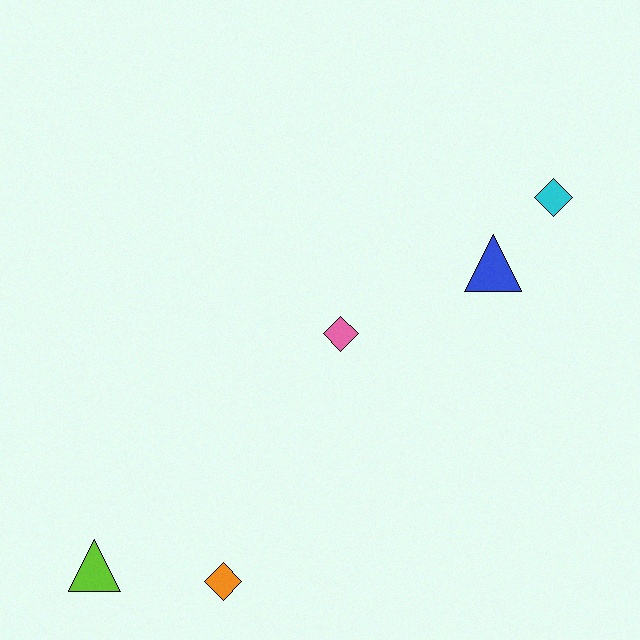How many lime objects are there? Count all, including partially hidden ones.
There is 1 lime object.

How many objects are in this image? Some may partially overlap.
There are 5 objects.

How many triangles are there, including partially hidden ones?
There are 2 triangles.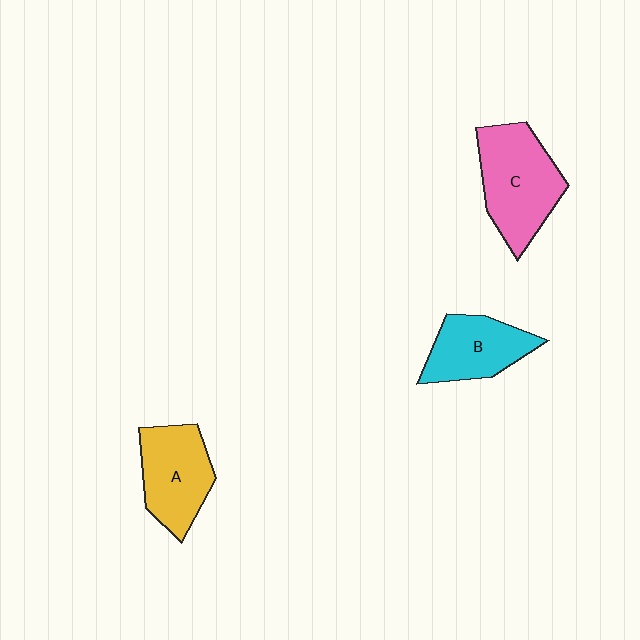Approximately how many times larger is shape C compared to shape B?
Approximately 1.4 times.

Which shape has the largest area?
Shape C (pink).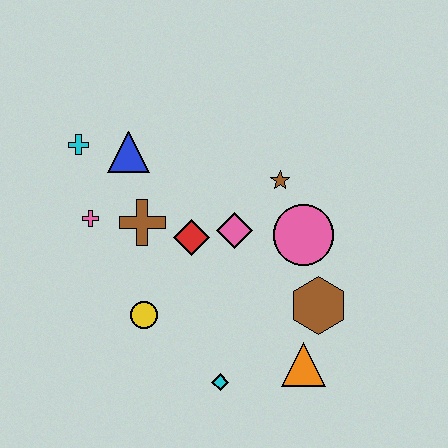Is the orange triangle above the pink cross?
No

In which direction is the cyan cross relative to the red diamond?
The cyan cross is to the left of the red diamond.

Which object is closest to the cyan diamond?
The orange triangle is closest to the cyan diamond.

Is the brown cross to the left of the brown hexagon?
Yes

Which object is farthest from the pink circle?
The cyan cross is farthest from the pink circle.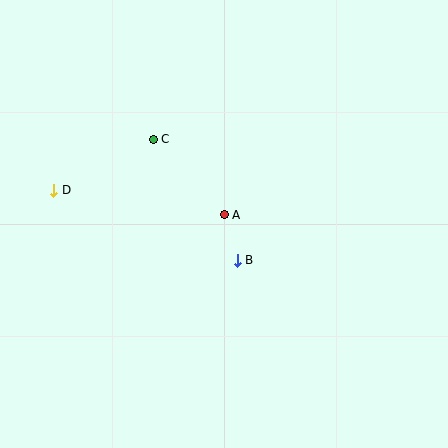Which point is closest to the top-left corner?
Point D is closest to the top-left corner.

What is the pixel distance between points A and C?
The distance between A and C is 104 pixels.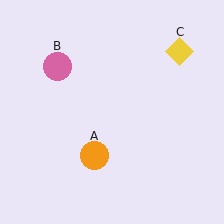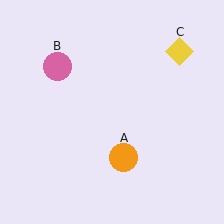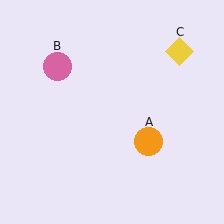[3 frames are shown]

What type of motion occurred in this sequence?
The orange circle (object A) rotated counterclockwise around the center of the scene.